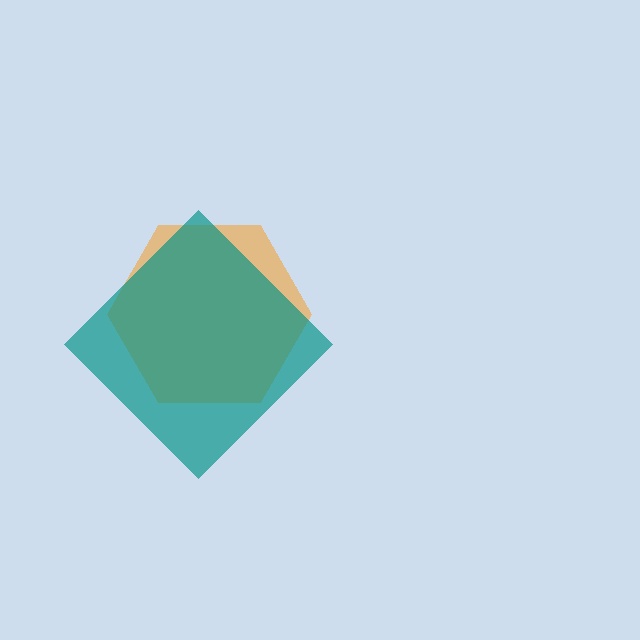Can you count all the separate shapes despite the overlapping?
Yes, there are 2 separate shapes.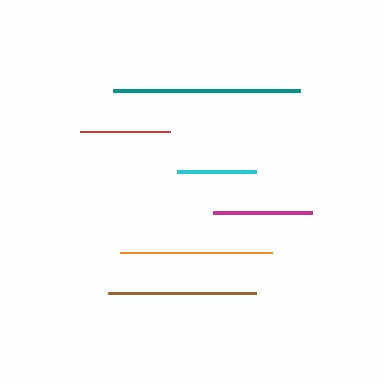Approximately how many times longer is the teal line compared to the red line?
The teal line is approximately 2.1 times the length of the red line.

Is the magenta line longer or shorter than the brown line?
The brown line is longer than the magenta line.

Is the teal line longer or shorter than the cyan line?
The teal line is longer than the cyan line.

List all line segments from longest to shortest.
From longest to shortest: teal, orange, brown, magenta, red, cyan.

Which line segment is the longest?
The teal line is the longest at approximately 187 pixels.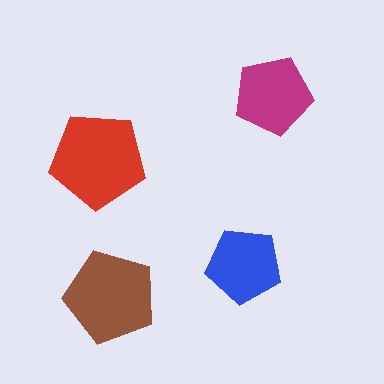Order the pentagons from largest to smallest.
the red one, the brown one, the magenta one, the blue one.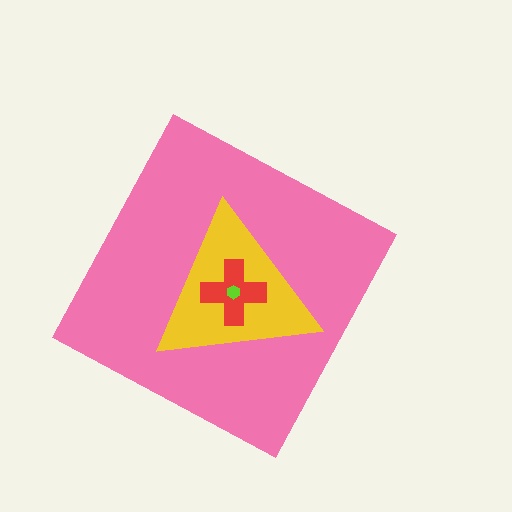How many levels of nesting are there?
4.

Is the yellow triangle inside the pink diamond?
Yes.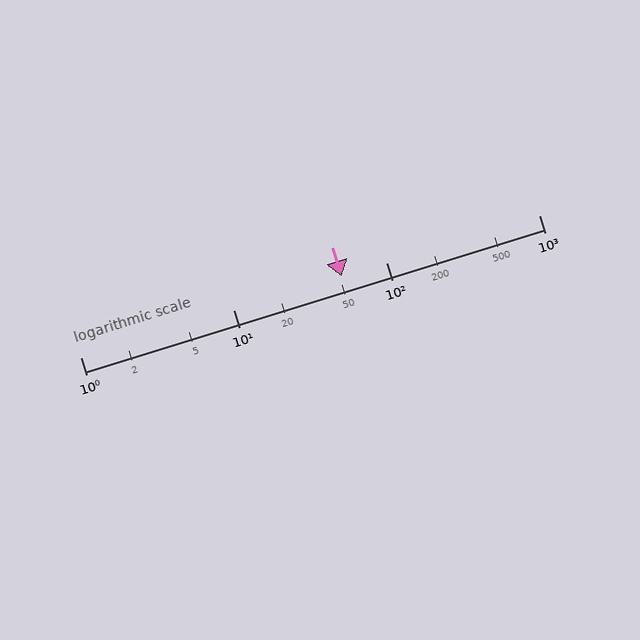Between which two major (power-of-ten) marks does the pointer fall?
The pointer is between 10 and 100.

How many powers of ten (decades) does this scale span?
The scale spans 3 decades, from 1 to 1000.